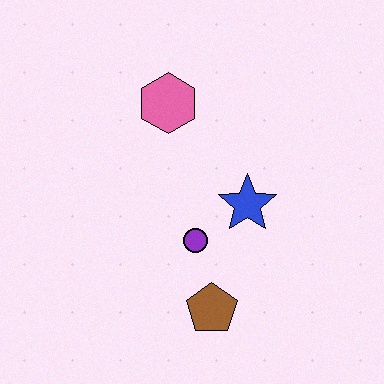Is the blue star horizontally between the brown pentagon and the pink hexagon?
No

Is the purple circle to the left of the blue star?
Yes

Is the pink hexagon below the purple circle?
No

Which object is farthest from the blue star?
The pink hexagon is farthest from the blue star.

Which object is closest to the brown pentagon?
The purple circle is closest to the brown pentagon.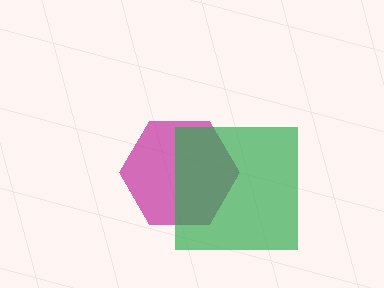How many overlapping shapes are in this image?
There are 2 overlapping shapes in the image.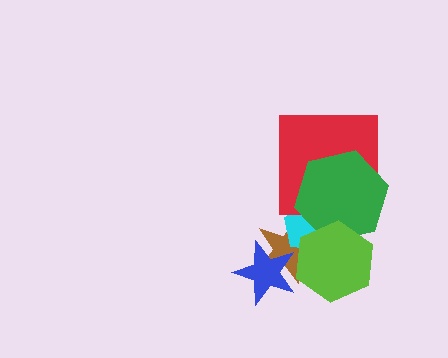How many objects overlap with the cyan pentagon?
4 objects overlap with the cyan pentagon.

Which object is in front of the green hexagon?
The lime hexagon is in front of the green hexagon.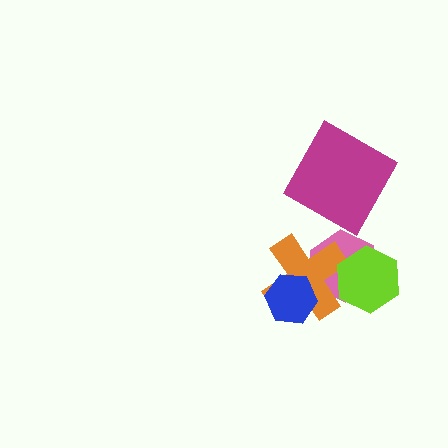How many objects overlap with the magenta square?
0 objects overlap with the magenta square.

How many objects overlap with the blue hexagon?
1 object overlaps with the blue hexagon.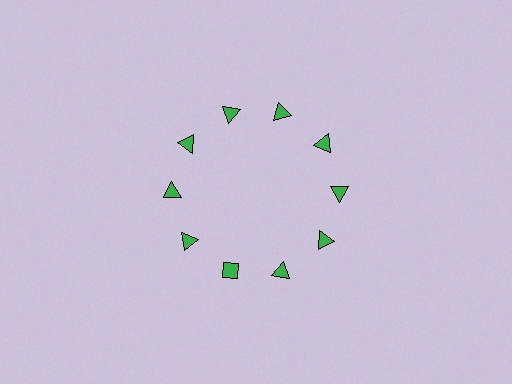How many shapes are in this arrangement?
There are 10 shapes arranged in a ring pattern.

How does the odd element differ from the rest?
It has a different shape: diamond instead of triangle.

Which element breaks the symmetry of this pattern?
The green diamond at roughly the 7 o'clock position breaks the symmetry. All other shapes are green triangles.